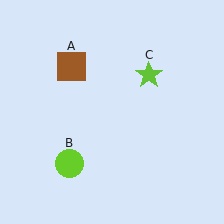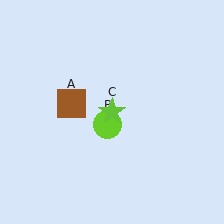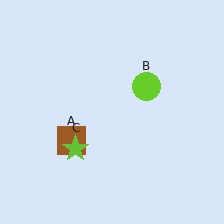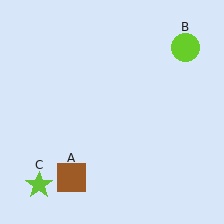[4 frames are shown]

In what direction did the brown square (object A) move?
The brown square (object A) moved down.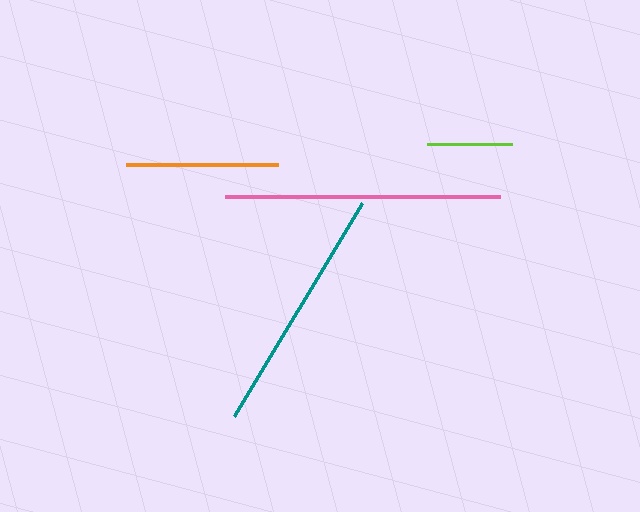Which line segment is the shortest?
The lime line is the shortest at approximately 85 pixels.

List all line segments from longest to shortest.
From longest to shortest: pink, teal, orange, lime.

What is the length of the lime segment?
The lime segment is approximately 85 pixels long.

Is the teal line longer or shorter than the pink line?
The pink line is longer than the teal line.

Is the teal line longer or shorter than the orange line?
The teal line is longer than the orange line.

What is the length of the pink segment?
The pink segment is approximately 275 pixels long.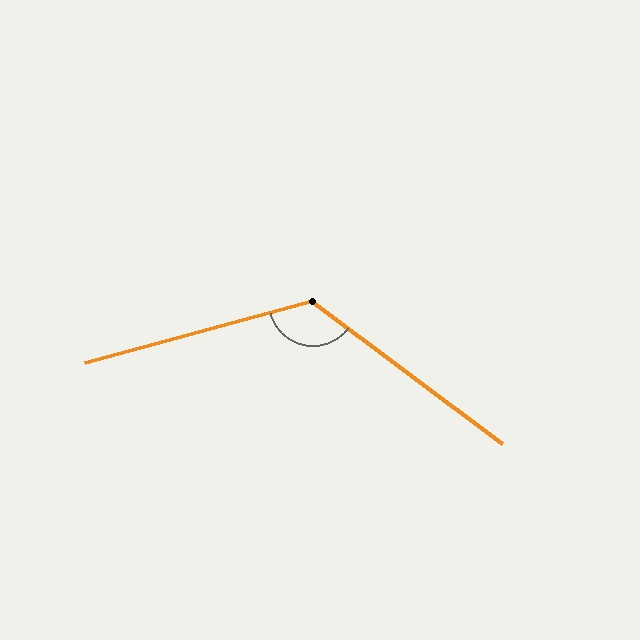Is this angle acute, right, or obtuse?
It is obtuse.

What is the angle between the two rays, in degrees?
Approximately 128 degrees.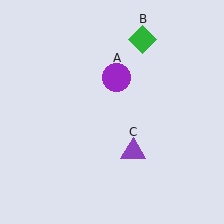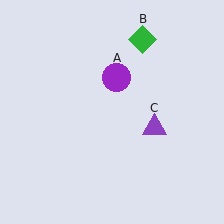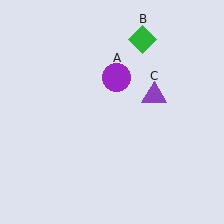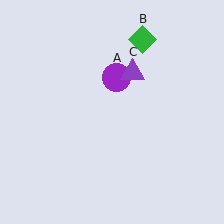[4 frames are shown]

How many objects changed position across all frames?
1 object changed position: purple triangle (object C).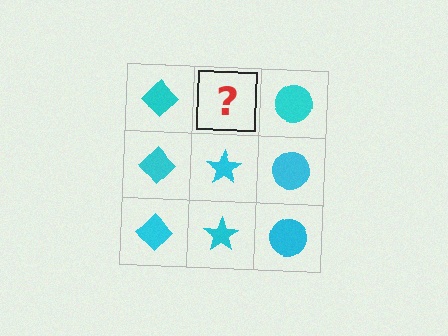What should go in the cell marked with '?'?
The missing cell should contain a cyan star.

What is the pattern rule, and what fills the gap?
The rule is that each column has a consistent shape. The gap should be filled with a cyan star.